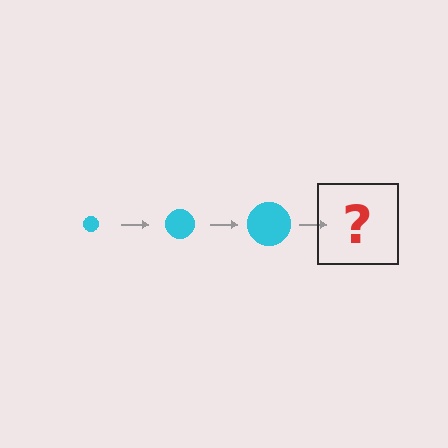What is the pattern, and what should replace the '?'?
The pattern is that the circle gets progressively larger each step. The '?' should be a cyan circle, larger than the previous one.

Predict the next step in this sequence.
The next step is a cyan circle, larger than the previous one.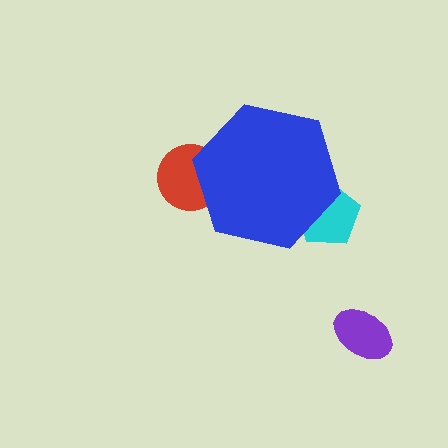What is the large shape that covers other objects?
A blue hexagon.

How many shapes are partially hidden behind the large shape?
2 shapes are partially hidden.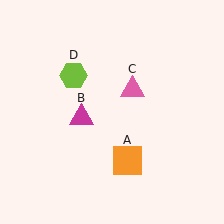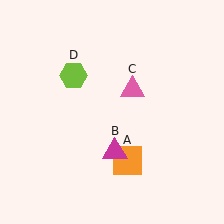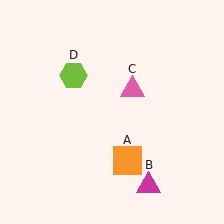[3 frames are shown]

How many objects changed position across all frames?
1 object changed position: magenta triangle (object B).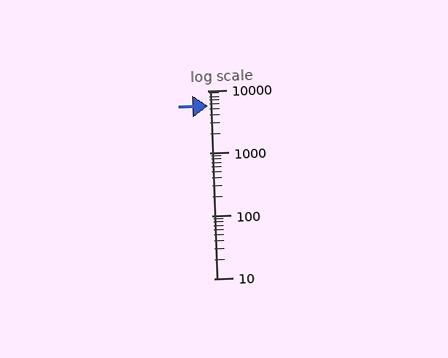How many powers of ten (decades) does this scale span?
The scale spans 3 decades, from 10 to 10000.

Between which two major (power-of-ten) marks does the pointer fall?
The pointer is between 1000 and 10000.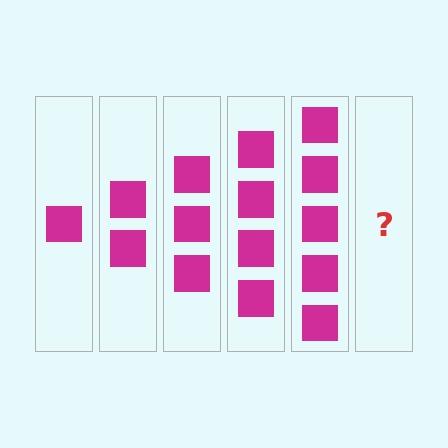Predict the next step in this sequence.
The next step is 6 squares.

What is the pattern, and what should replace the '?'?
The pattern is that each step adds one more square. The '?' should be 6 squares.